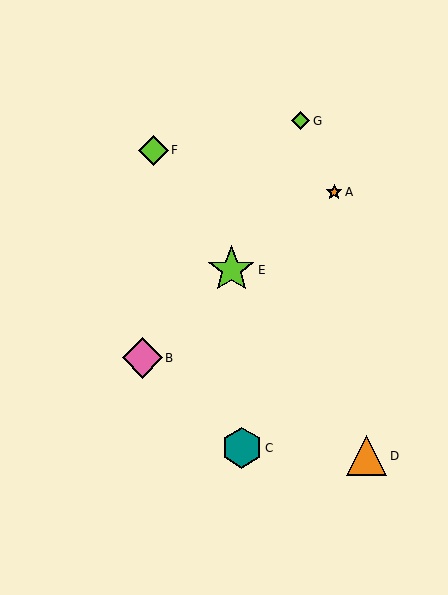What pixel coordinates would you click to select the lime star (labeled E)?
Click at (231, 270) to select the lime star E.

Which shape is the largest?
The lime star (labeled E) is the largest.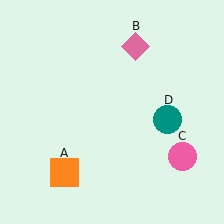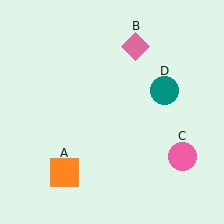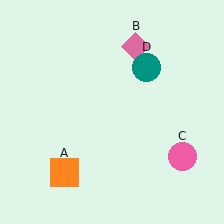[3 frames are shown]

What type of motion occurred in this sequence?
The teal circle (object D) rotated counterclockwise around the center of the scene.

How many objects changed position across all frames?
1 object changed position: teal circle (object D).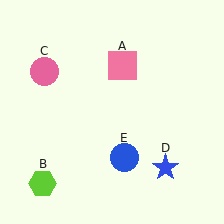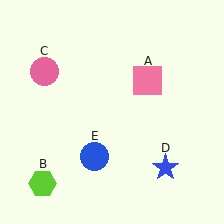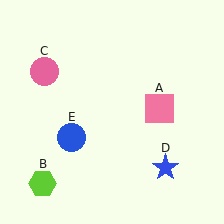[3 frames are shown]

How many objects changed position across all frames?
2 objects changed position: pink square (object A), blue circle (object E).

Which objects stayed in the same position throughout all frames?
Lime hexagon (object B) and pink circle (object C) and blue star (object D) remained stationary.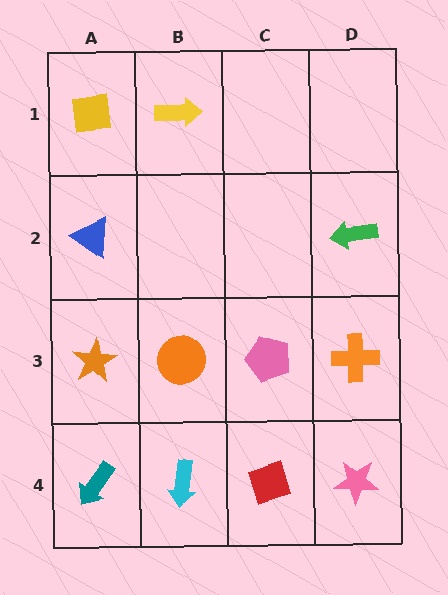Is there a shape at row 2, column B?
No, that cell is empty.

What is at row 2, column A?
A blue triangle.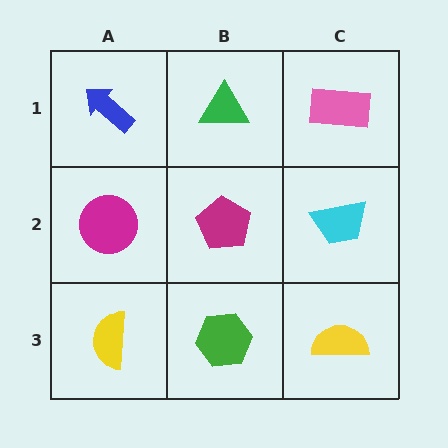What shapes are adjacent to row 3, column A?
A magenta circle (row 2, column A), a green hexagon (row 3, column B).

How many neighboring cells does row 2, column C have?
3.